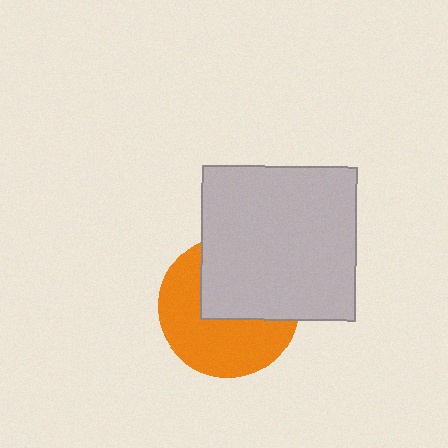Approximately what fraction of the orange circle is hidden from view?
Roughly 45% of the orange circle is hidden behind the light gray square.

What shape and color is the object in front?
The object in front is a light gray square.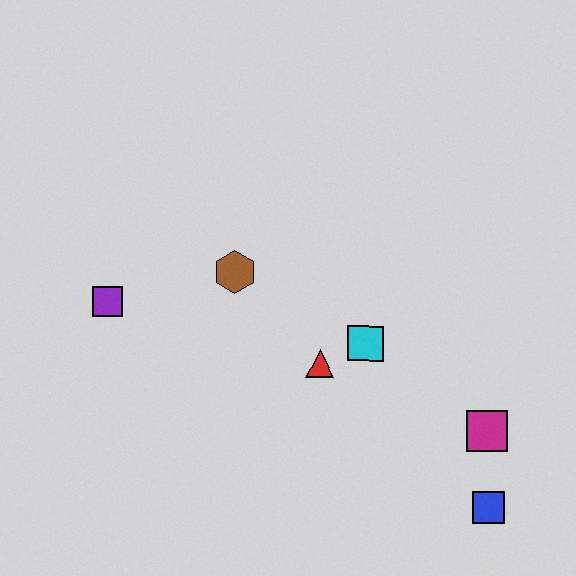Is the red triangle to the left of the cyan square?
Yes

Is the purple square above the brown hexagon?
No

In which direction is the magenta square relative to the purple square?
The magenta square is to the right of the purple square.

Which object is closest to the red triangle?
The cyan square is closest to the red triangle.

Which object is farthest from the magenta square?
The purple square is farthest from the magenta square.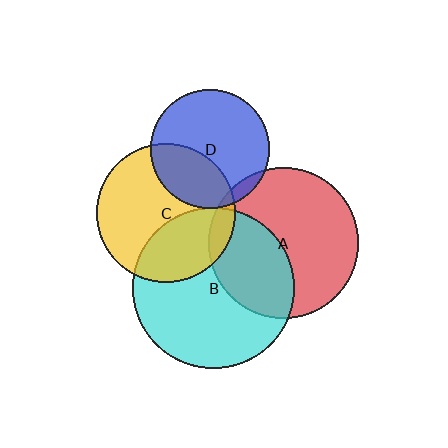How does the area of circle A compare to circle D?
Approximately 1.6 times.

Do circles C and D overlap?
Yes.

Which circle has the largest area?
Circle B (cyan).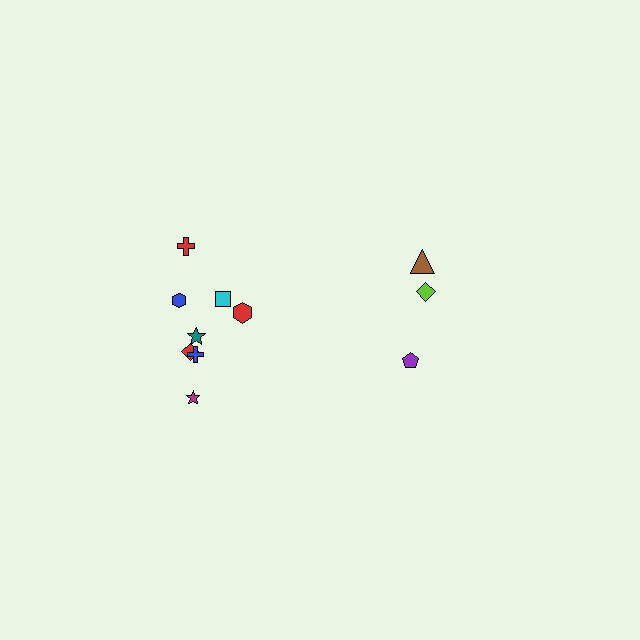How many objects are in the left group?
There are 8 objects.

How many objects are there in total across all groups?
There are 11 objects.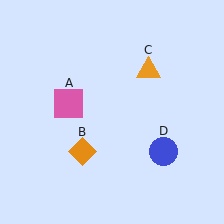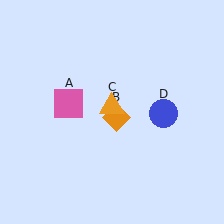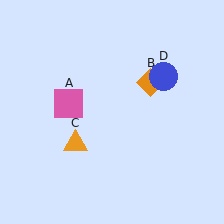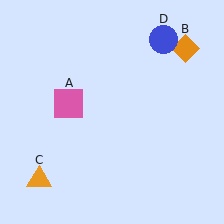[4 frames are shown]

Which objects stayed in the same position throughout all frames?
Pink square (object A) remained stationary.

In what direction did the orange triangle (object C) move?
The orange triangle (object C) moved down and to the left.